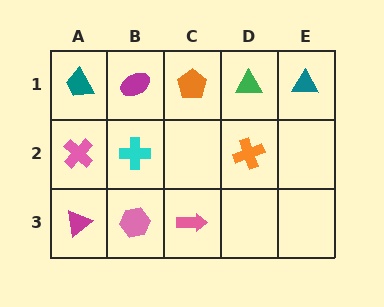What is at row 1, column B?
A magenta ellipse.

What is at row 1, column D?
A green triangle.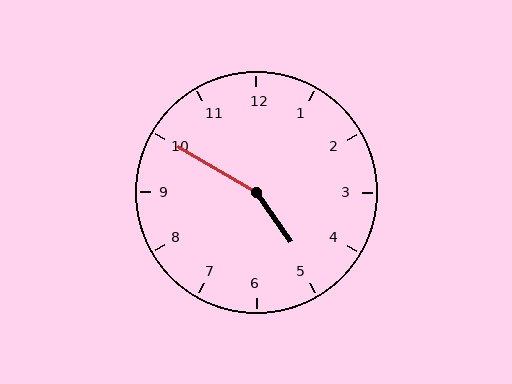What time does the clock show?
4:50.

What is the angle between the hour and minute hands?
Approximately 155 degrees.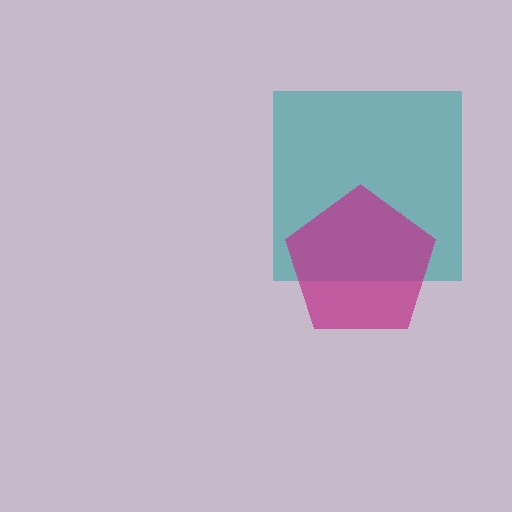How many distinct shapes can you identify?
There are 2 distinct shapes: a teal square, a magenta pentagon.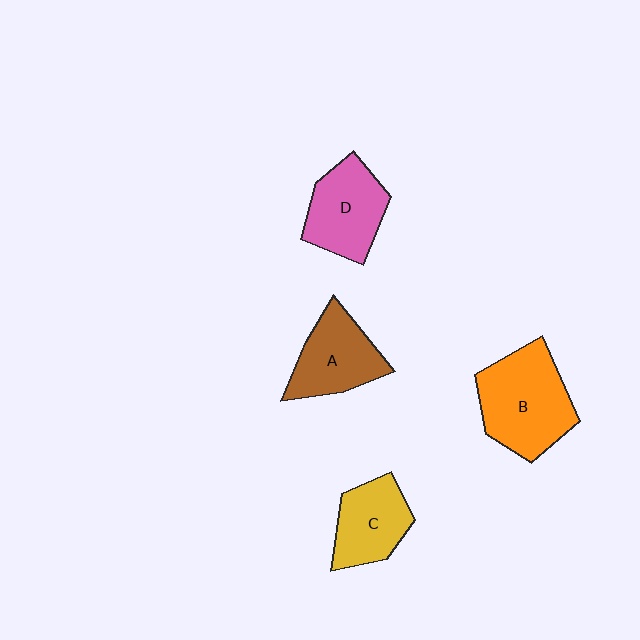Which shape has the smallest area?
Shape C (yellow).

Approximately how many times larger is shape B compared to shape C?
Approximately 1.5 times.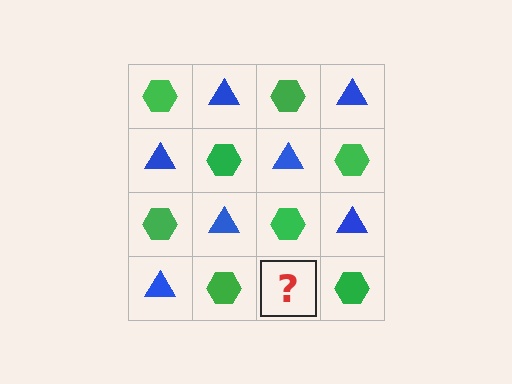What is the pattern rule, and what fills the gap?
The rule is that it alternates green hexagon and blue triangle in a checkerboard pattern. The gap should be filled with a blue triangle.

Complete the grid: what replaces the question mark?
The question mark should be replaced with a blue triangle.